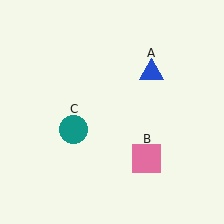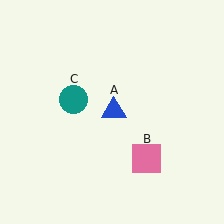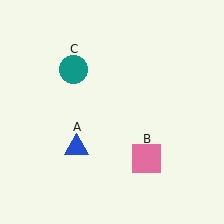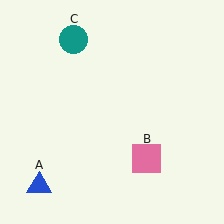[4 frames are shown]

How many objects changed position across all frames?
2 objects changed position: blue triangle (object A), teal circle (object C).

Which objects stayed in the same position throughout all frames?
Pink square (object B) remained stationary.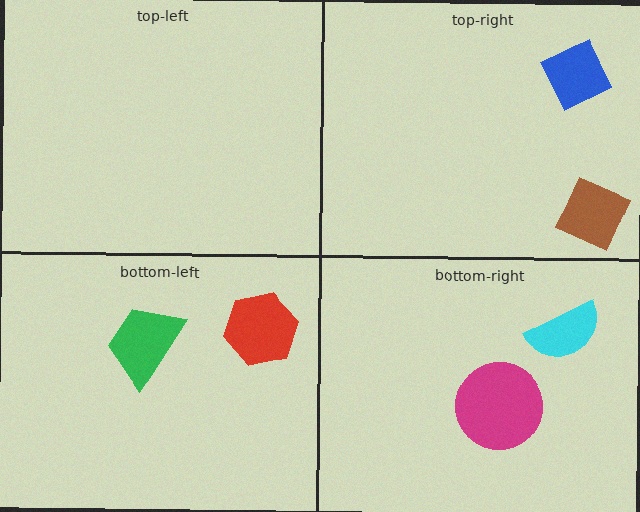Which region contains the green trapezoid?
The bottom-left region.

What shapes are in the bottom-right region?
The magenta circle, the cyan semicircle.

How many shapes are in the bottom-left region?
2.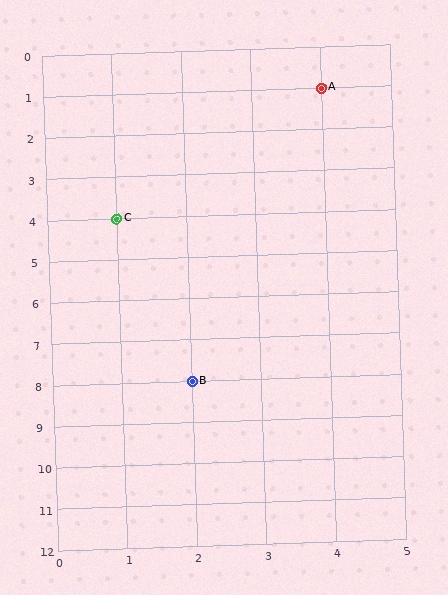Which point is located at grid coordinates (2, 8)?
Point B is at (2, 8).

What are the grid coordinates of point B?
Point B is at grid coordinates (2, 8).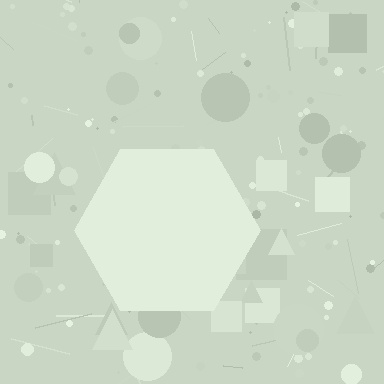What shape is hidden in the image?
A hexagon is hidden in the image.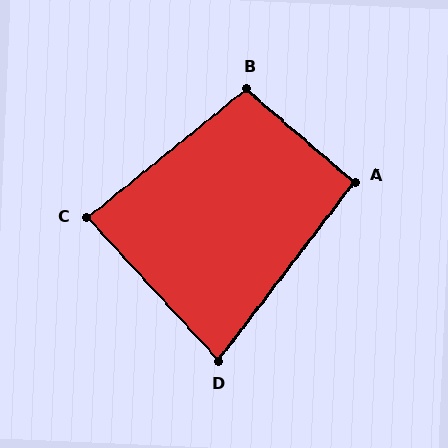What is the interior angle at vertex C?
Approximately 86 degrees (approximately right).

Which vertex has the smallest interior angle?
D, at approximately 80 degrees.